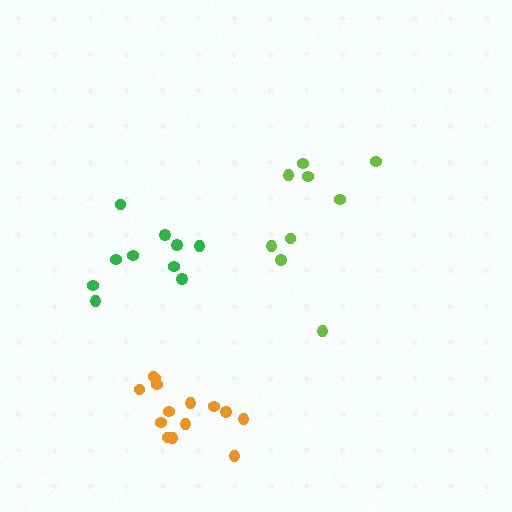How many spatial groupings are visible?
There are 3 spatial groupings.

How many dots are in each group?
Group 1: 10 dots, Group 2: 14 dots, Group 3: 9 dots (33 total).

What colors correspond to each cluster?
The clusters are colored: green, orange, lime.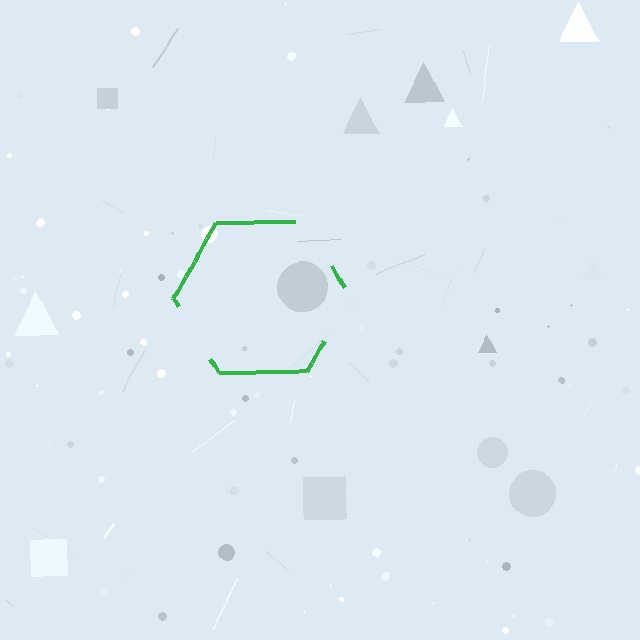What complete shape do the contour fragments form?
The contour fragments form a hexagon.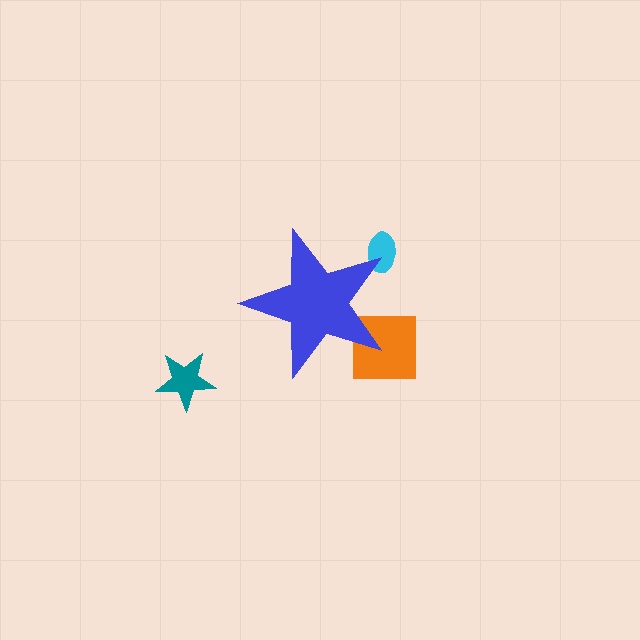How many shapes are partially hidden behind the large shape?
2 shapes are partially hidden.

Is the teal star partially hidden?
No, the teal star is fully visible.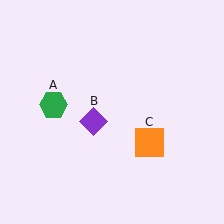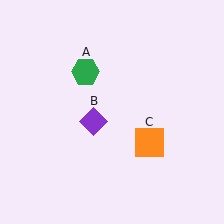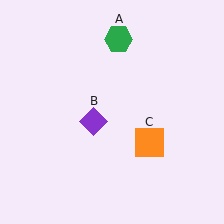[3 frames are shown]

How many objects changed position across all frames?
1 object changed position: green hexagon (object A).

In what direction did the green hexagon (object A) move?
The green hexagon (object A) moved up and to the right.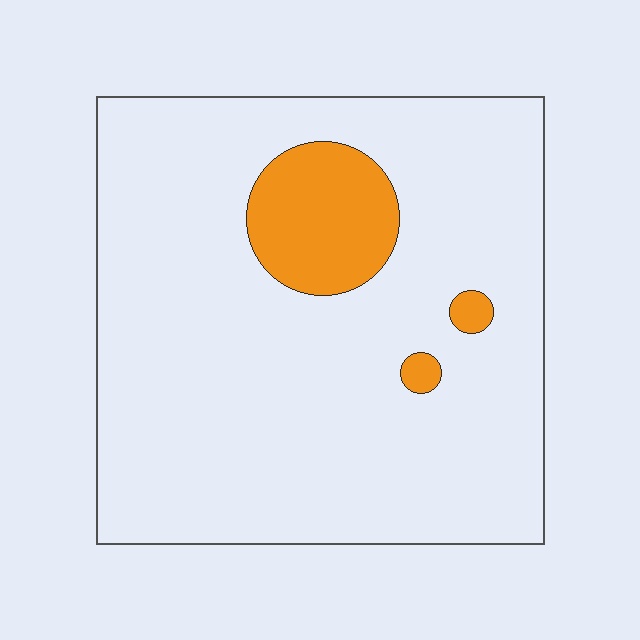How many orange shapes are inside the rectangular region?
3.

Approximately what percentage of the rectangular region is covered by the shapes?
Approximately 10%.